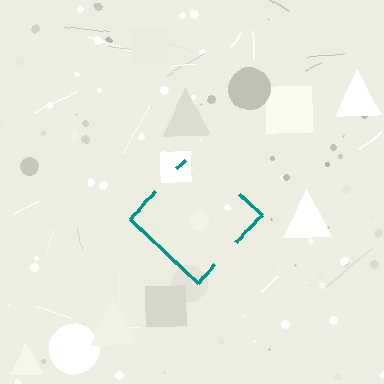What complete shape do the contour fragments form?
The contour fragments form a diamond.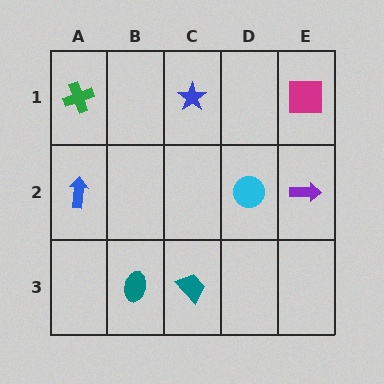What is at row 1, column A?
A green cross.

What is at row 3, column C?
A teal trapezoid.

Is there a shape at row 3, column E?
No, that cell is empty.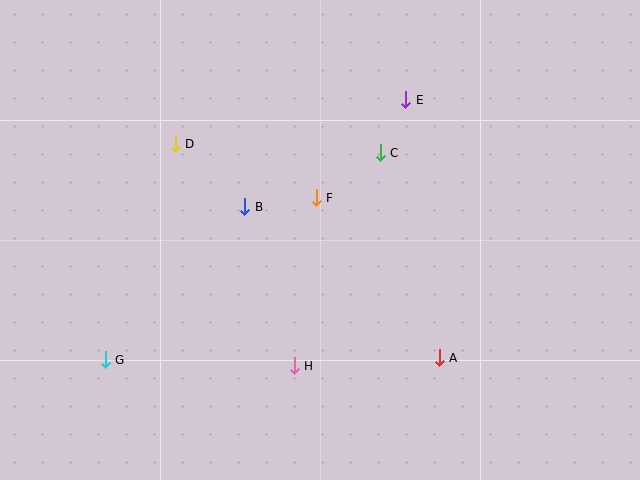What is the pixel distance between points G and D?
The distance between G and D is 227 pixels.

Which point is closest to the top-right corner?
Point E is closest to the top-right corner.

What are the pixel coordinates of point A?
Point A is at (439, 358).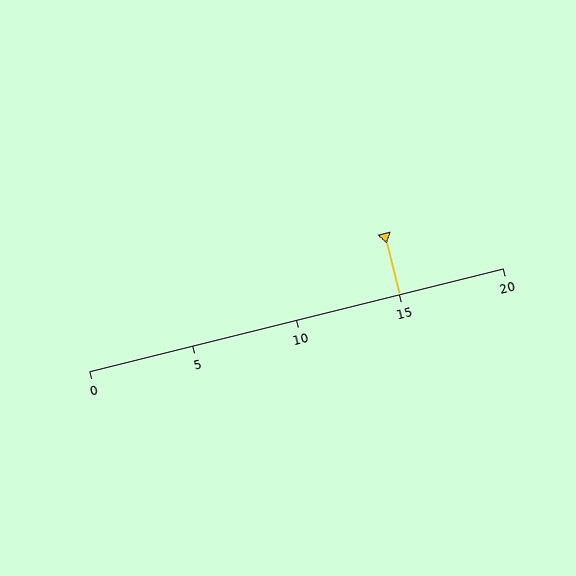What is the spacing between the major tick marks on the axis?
The major ticks are spaced 5 apart.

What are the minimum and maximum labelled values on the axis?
The axis runs from 0 to 20.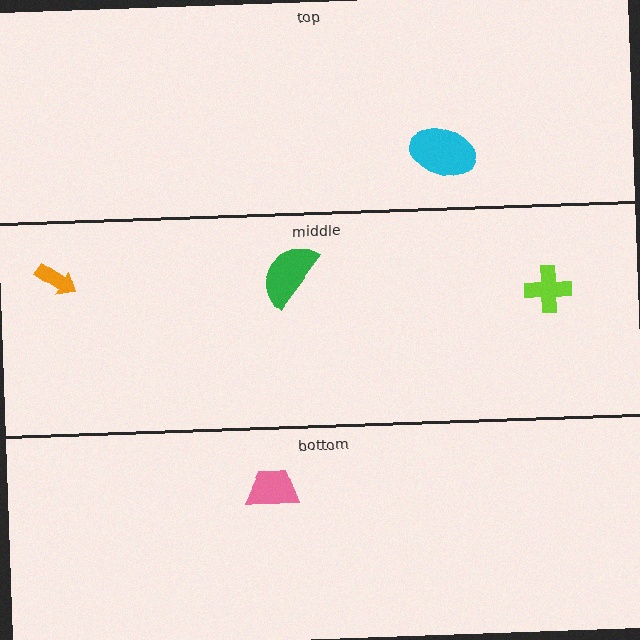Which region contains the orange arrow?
The middle region.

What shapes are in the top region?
The cyan ellipse.